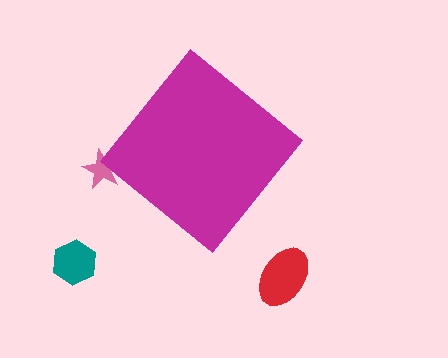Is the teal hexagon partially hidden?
No, the teal hexagon is fully visible.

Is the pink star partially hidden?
Yes, the pink star is partially hidden behind the magenta diamond.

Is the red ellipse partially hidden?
No, the red ellipse is fully visible.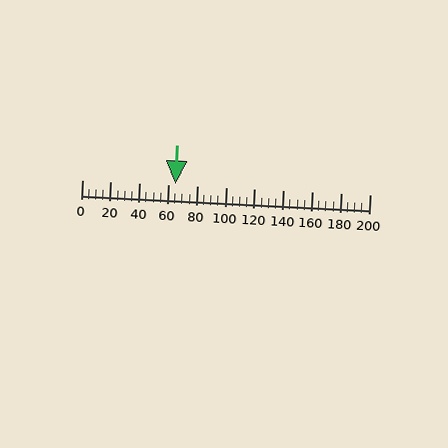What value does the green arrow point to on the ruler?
The green arrow points to approximately 65.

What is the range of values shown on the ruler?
The ruler shows values from 0 to 200.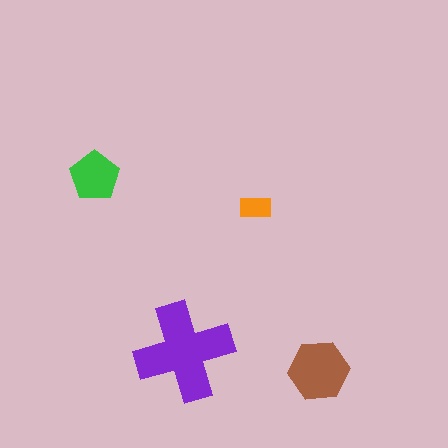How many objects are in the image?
There are 4 objects in the image.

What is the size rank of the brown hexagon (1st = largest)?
2nd.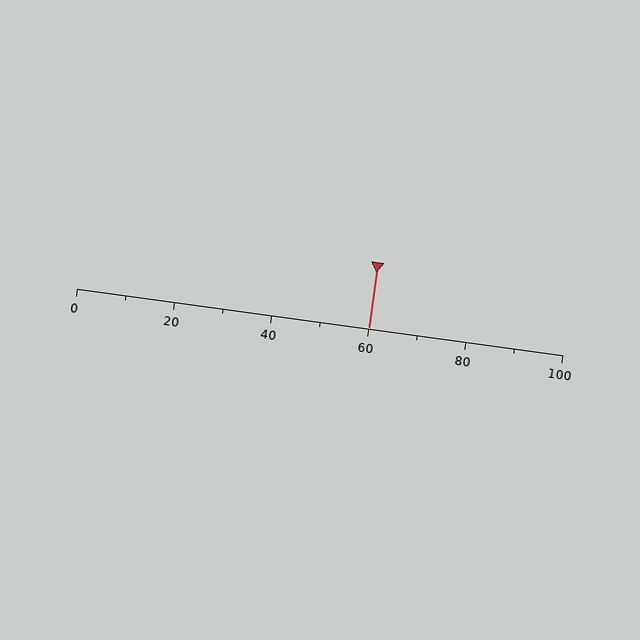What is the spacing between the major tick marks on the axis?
The major ticks are spaced 20 apart.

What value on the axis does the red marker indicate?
The marker indicates approximately 60.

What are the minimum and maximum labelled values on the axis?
The axis runs from 0 to 100.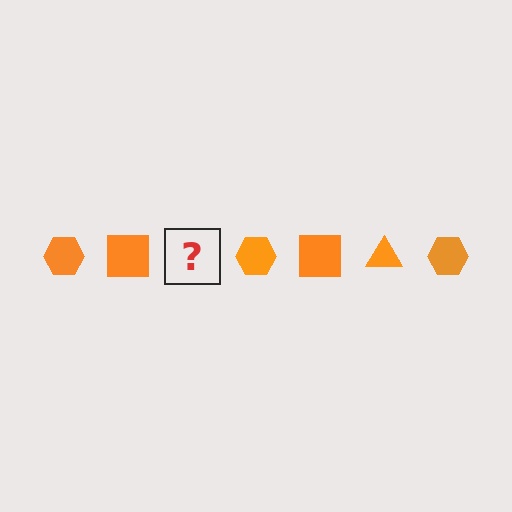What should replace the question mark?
The question mark should be replaced with an orange triangle.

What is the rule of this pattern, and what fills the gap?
The rule is that the pattern cycles through hexagon, square, triangle shapes in orange. The gap should be filled with an orange triangle.